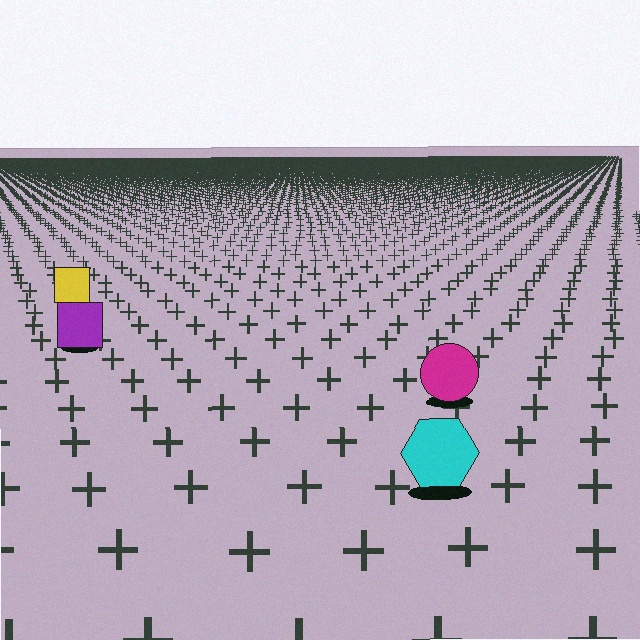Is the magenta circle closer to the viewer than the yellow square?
Yes. The magenta circle is closer — you can tell from the texture gradient: the ground texture is coarser near it.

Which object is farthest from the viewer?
The yellow square is farthest from the viewer. It appears smaller and the ground texture around it is denser.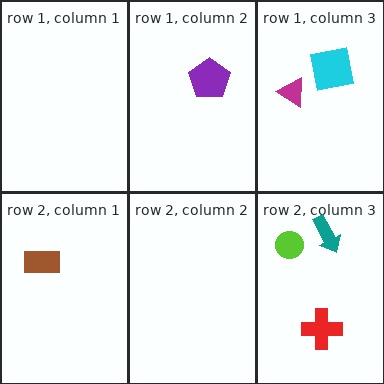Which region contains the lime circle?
The row 2, column 3 region.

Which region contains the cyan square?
The row 1, column 3 region.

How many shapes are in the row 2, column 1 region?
1.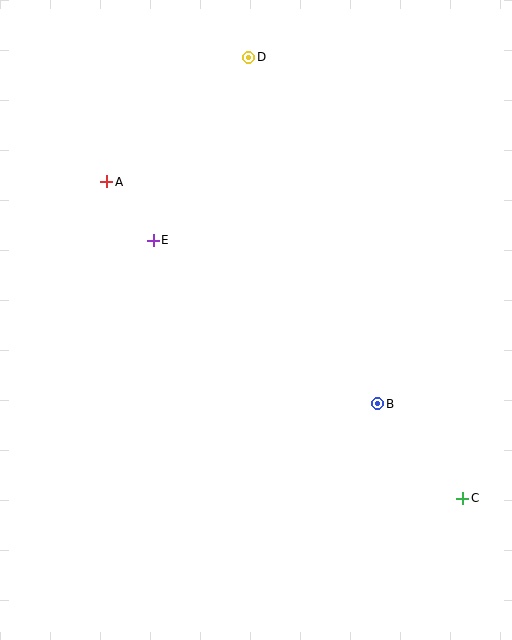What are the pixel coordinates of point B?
Point B is at (378, 404).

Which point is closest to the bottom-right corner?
Point C is closest to the bottom-right corner.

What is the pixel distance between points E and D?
The distance between E and D is 206 pixels.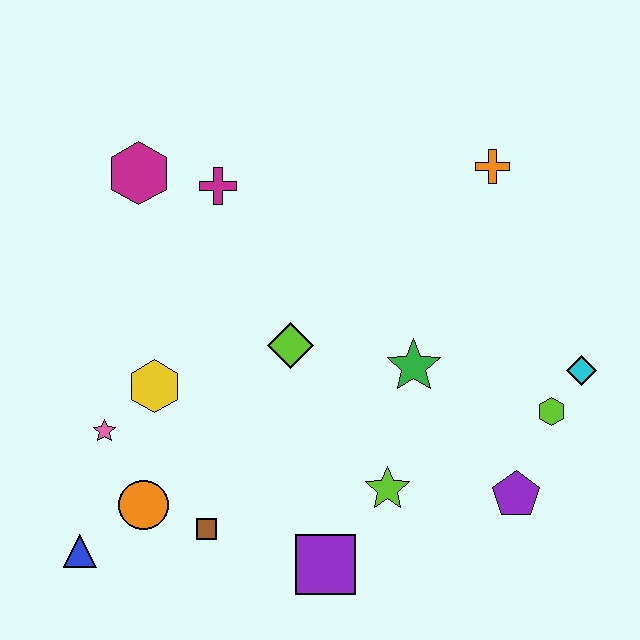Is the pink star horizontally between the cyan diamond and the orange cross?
No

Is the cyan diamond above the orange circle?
Yes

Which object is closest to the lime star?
The purple square is closest to the lime star.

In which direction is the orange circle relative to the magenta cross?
The orange circle is below the magenta cross.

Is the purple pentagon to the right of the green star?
Yes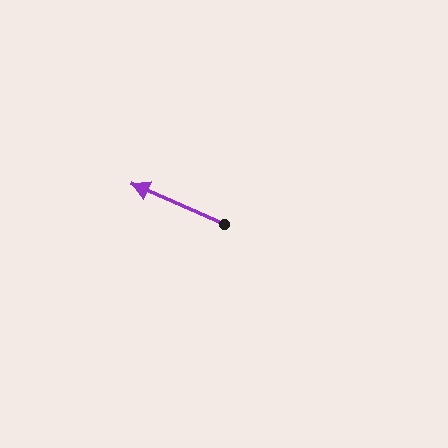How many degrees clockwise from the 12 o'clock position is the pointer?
Approximately 294 degrees.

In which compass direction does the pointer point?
Northwest.